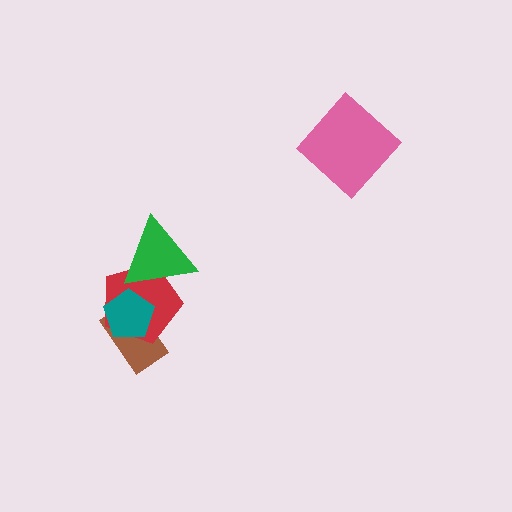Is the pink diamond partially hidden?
No, no other shape covers it.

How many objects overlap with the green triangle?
1 object overlaps with the green triangle.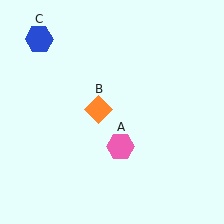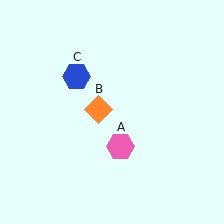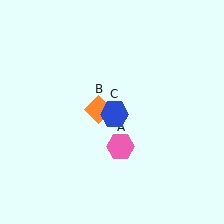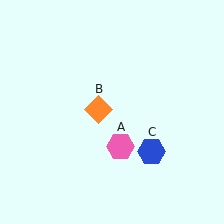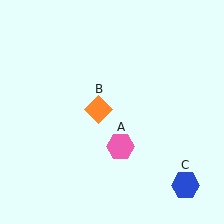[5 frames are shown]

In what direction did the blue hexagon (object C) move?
The blue hexagon (object C) moved down and to the right.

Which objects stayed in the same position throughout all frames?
Pink hexagon (object A) and orange diamond (object B) remained stationary.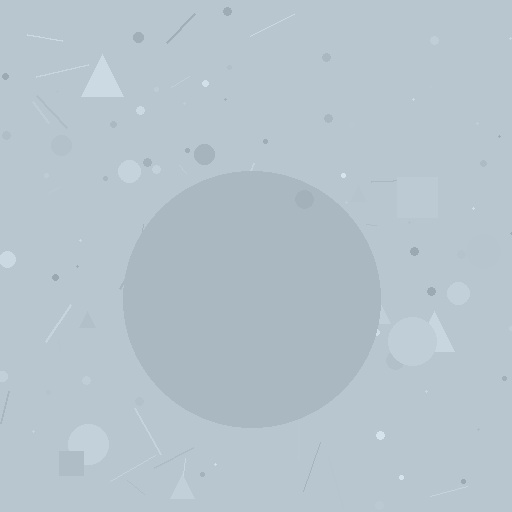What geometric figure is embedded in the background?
A circle is embedded in the background.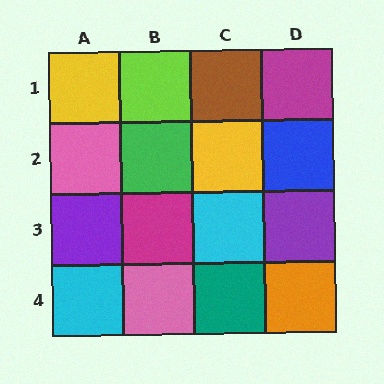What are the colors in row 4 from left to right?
Cyan, pink, teal, orange.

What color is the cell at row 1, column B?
Lime.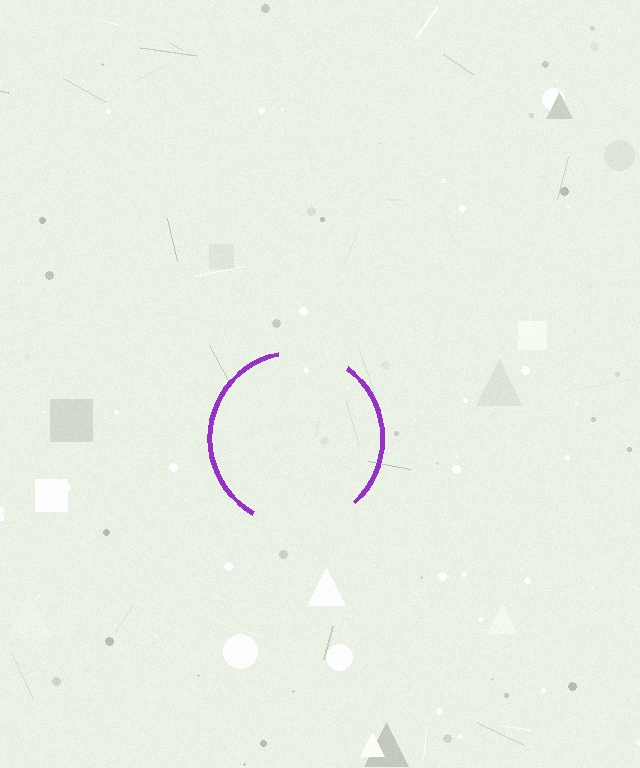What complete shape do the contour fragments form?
The contour fragments form a circle.